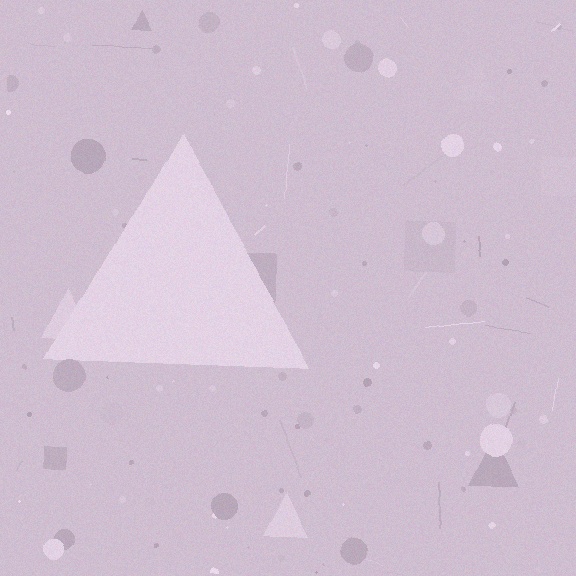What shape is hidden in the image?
A triangle is hidden in the image.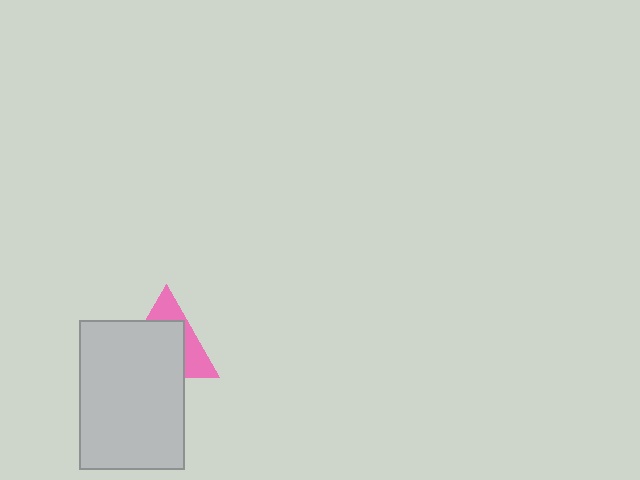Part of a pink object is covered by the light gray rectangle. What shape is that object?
It is a triangle.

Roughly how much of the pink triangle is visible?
A small part of it is visible (roughly 35%).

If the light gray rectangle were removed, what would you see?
You would see the complete pink triangle.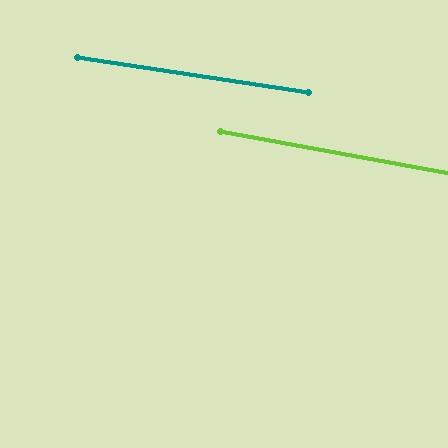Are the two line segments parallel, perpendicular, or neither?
Parallel — their directions differ by only 1.6°.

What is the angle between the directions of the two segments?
Approximately 2 degrees.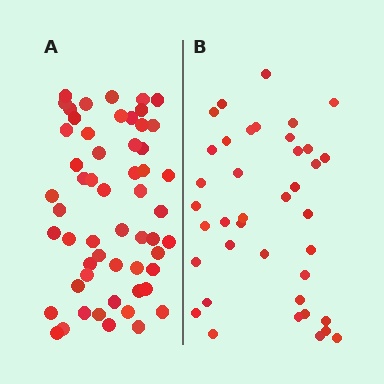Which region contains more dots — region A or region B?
Region A (the left region) has more dots.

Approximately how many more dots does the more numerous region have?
Region A has approximately 15 more dots than region B.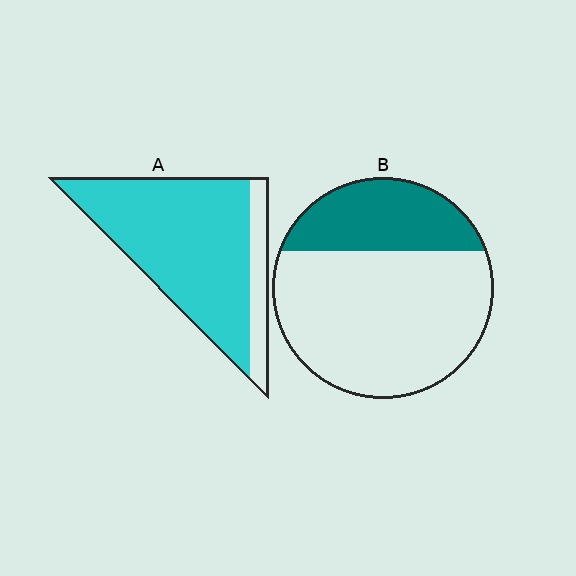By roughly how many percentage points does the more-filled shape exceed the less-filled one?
By roughly 55 percentage points (A over B).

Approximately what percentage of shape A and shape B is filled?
A is approximately 85% and B is approximately 30%.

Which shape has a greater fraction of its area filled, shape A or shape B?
Shape A.